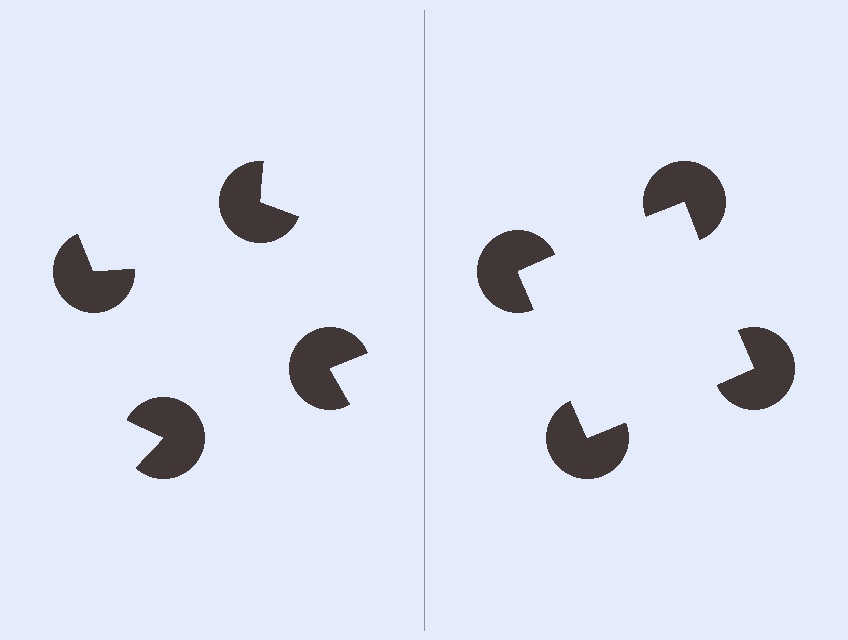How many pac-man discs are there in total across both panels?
8 — 4 on each side.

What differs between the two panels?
The pac-man discs are positioned identically on both sides; only the wedge orientations differ. On the right they align to a square; on the left they are misaligned.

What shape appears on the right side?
An illusory square.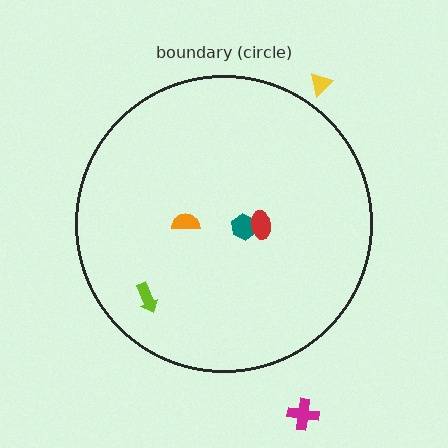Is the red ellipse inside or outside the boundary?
Inside.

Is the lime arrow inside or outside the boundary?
Inside.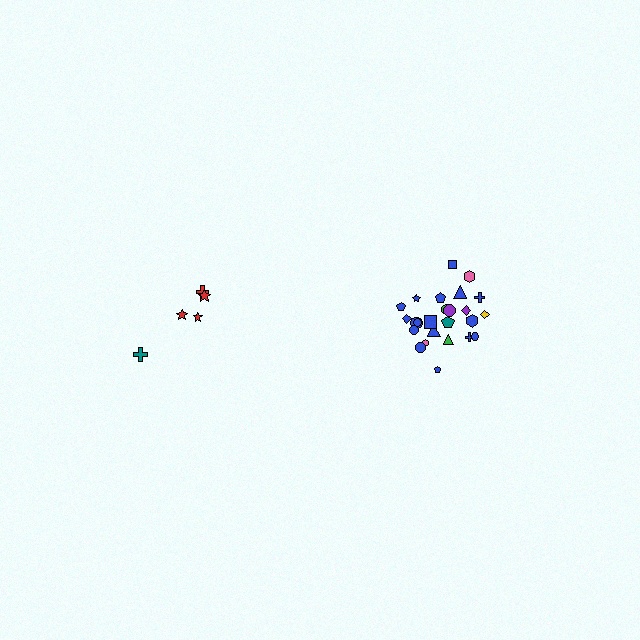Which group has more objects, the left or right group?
The right group.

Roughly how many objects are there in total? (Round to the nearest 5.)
Roughly 30 objects in total.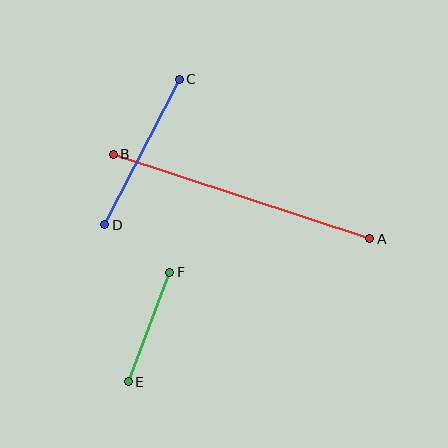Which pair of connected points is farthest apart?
Points A and B are farthest apart.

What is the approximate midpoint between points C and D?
The midpoint is at approximately (142, 152) pixels.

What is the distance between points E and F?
The distance is approximately 117 pixels.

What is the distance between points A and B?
The distance is approximately 270 pixels.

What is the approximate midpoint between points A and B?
The midpoint is at approximately (241, 196) pixels.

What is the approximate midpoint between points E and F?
The midpoint is at approximately (149, 327) pixels.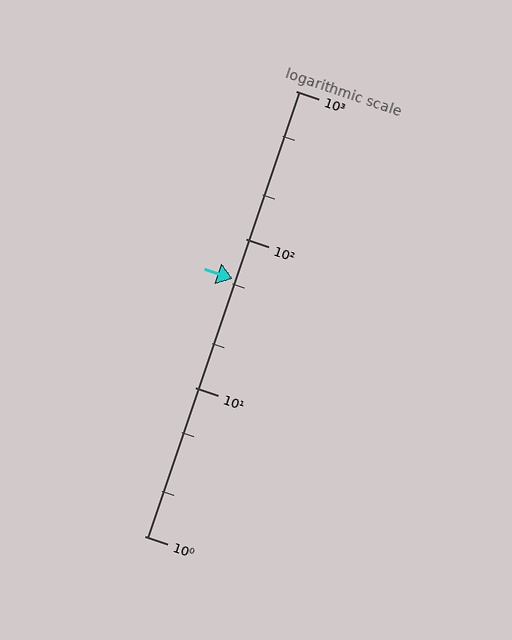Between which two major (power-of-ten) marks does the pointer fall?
The pointer is between 10 and 100.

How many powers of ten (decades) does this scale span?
The scale spans 3 decades, from 1 to 1000.